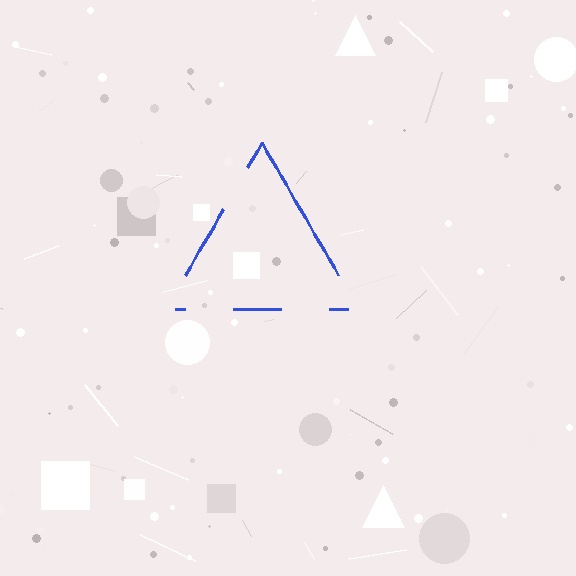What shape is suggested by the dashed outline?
The dashed outline suggests a triangle.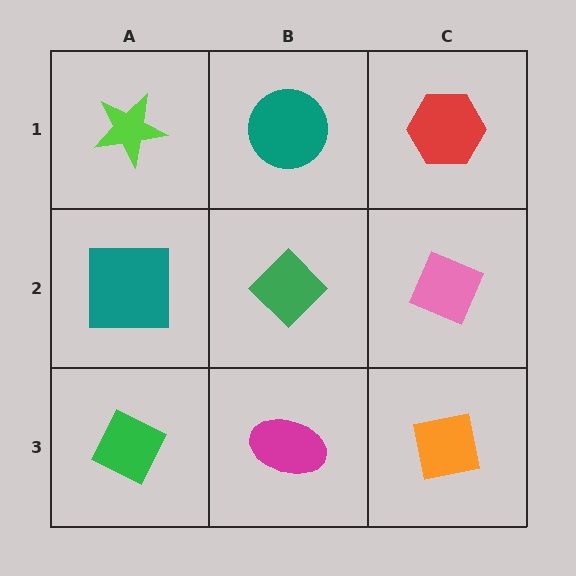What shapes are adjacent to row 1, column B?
A green diamond (row 2, column B), a lime star (row 1, column A), a red hexagon (row 1, column C).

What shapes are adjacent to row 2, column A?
A lime star (row 1, column A), a green diamond (row 3, column A), a green diamond (row 2, column B).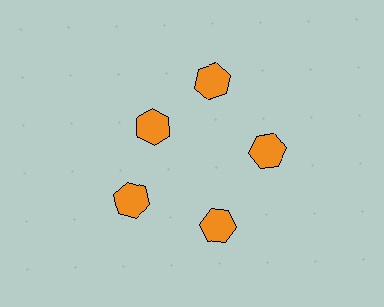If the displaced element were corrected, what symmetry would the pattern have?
It would have 5-fold rotational symmetry — the pattern would map onto itself every 72 degrees.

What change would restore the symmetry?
The symmetry would be restored by moving it outward, back onto the ring so that all 5 hexagons sit at equal angles and equal distance from the center.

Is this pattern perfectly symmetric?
No. The 5 orange hexagons are arranged in a ring, but one element near the 10 o'clock position is pulled inward toward the center, breaking the 5-fold rotational symmetry.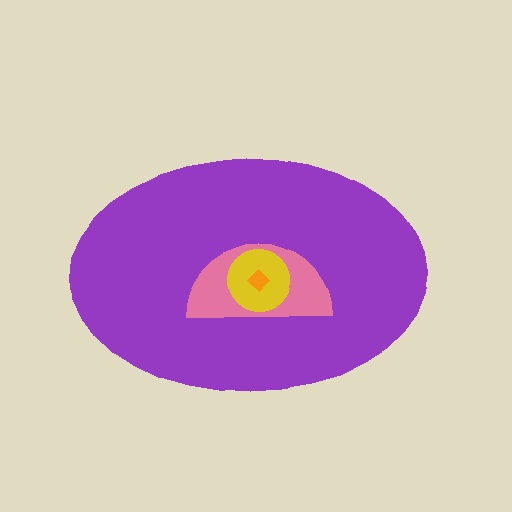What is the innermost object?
The orange diamond.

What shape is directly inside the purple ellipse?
The pink semicircle.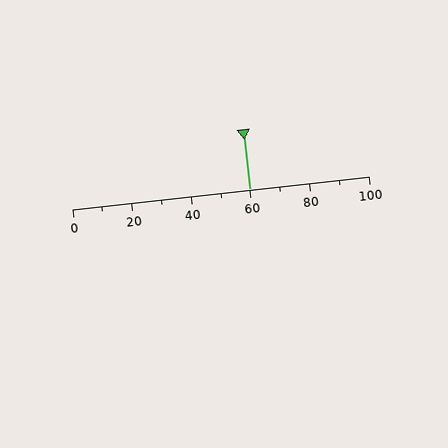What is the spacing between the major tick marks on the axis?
The major ticks are spaced 20 apart.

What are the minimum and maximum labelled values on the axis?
The axis runs from 0 to 100.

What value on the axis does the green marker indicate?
The marker indicates approximately 60.